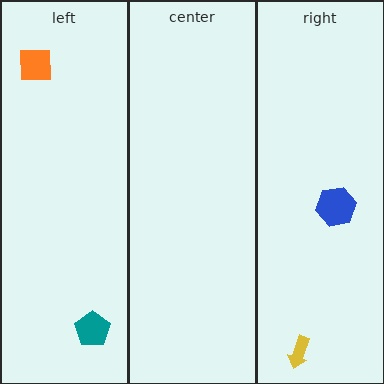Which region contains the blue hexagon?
The right region.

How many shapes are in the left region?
2.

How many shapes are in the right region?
2.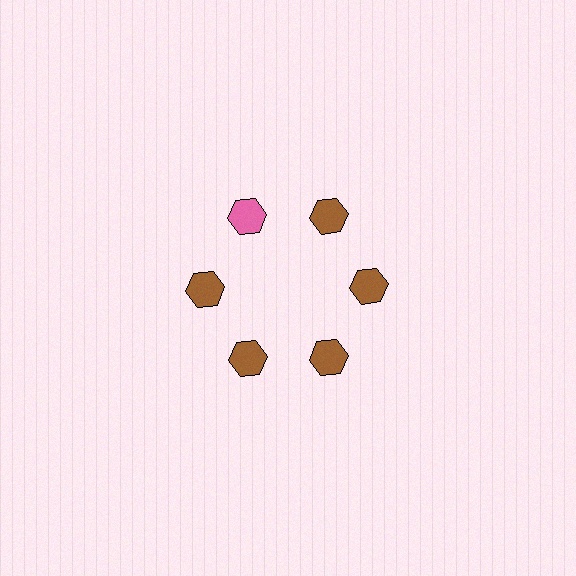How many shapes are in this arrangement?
There are 6 shapes arranged in a ring pattern.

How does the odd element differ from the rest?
It has a different color: pink instead of brown.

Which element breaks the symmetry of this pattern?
The pink hexagon at roughly the 11 o'clock position breaks the symmetry. All other shapes are brown hexagons.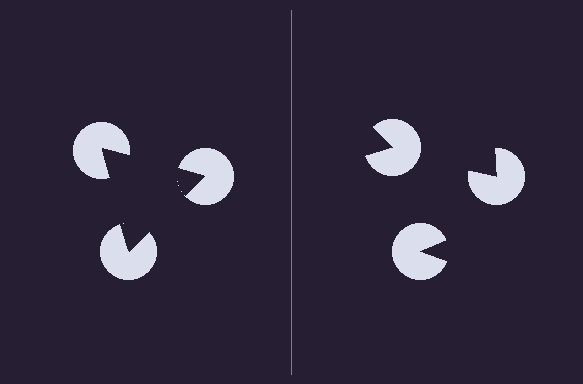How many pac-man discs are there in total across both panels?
6 — 3 on each side.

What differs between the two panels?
The pac-man discs are positioned identically on both sides; only the wedge orientations differ. On the left they align to a triangle; on the right they are misaligned.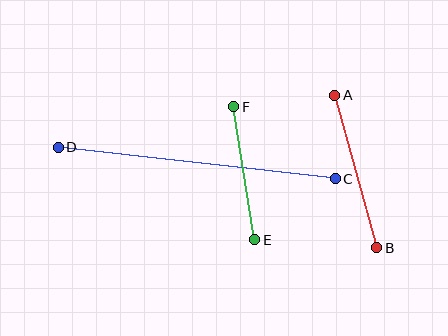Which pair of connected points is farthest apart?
Points C and D are farthest apart.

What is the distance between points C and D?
The distance is approximately 279 pixels.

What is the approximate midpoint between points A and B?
The midpoint is at approximately (356, 172) pixels.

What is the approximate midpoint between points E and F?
The midpoint is at approximately (244, 173) pixels.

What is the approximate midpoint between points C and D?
The midpoint is at approximately (197, 163) pixels.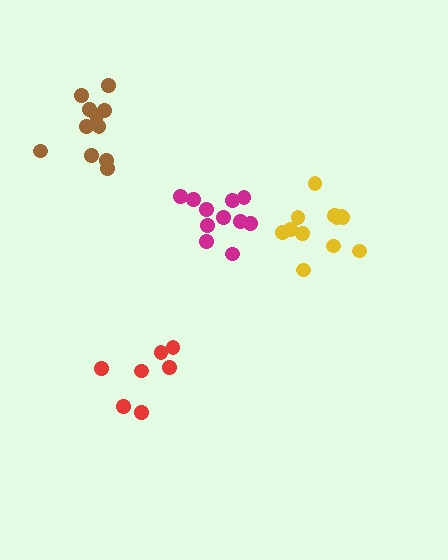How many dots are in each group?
Group 1: 7 dots, Group 2: 11 dots, Group 3: 11 dots, Group 4: 13 dots (42 total).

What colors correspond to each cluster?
The clusters are colored: red, brown, magenta, yellow.